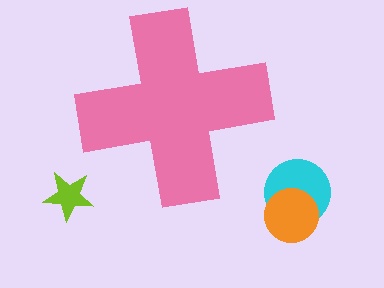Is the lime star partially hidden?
No, the lime star is fully visible.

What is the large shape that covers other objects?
A pink cross.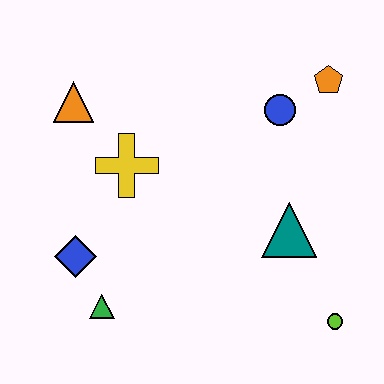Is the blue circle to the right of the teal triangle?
No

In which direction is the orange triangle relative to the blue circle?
The orange triangle is to the left of the blue circle.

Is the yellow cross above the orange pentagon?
No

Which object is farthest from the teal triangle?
The orange triangle is farthest from the teal triangle.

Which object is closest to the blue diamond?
The green triangle is closest to the blue diamond.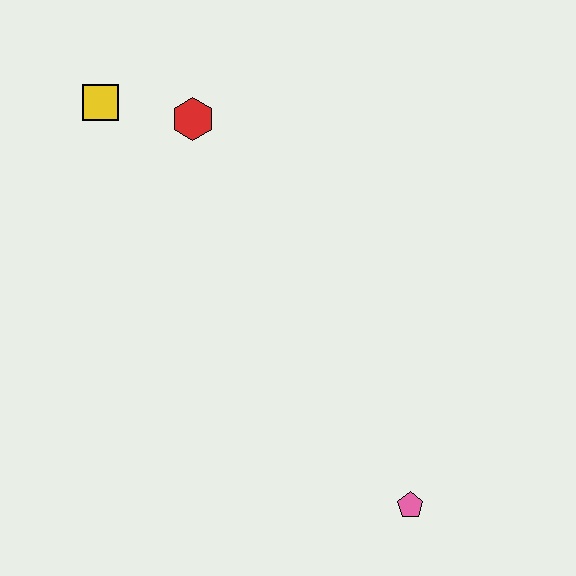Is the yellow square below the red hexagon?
No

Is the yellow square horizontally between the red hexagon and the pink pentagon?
No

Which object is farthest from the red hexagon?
The pink pentagon is farthest from the red hexagon.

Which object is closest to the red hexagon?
The yellow square is closest to the red hexagon.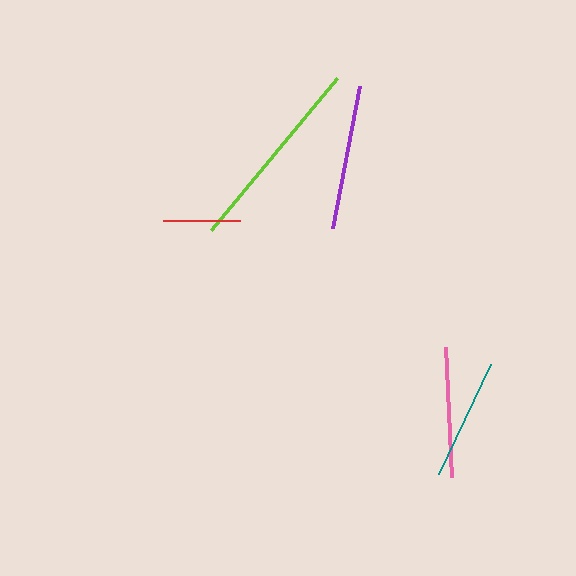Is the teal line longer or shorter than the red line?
The teal line is longer than the red line.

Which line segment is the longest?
The lime line is the longest at approximately 198 pixels.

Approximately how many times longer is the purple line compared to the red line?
The purple line is approximately 1.9 times the length of the red line.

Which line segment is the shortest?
The red line is the shortest at approximately 77 pixels.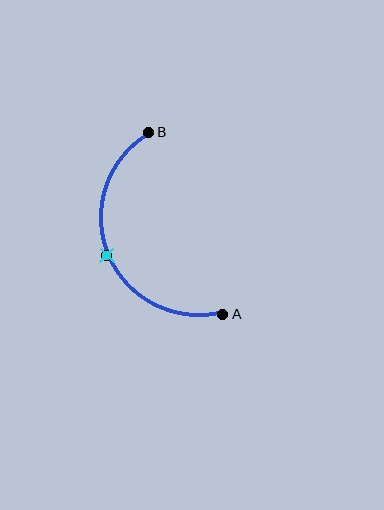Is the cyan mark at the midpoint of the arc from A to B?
Yes. The cyan mark lies on the arc at equal arc-length from both A and B — it is the arc midpoint.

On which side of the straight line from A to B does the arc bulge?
The arc bulges to the left of the straight line connecting A and B.